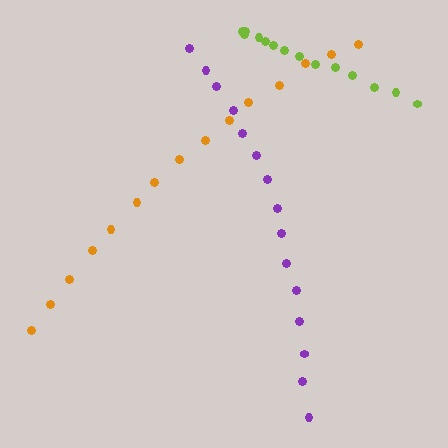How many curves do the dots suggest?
There are 3 distinct paths.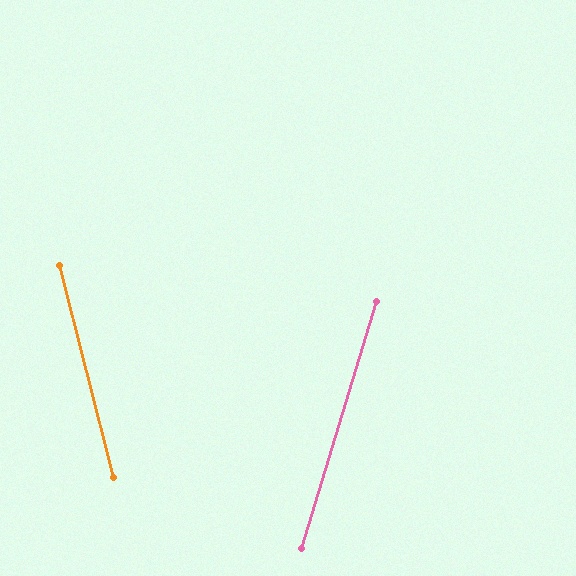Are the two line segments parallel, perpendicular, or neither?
Neither parallel nor perpendicular — they differ by about 31°.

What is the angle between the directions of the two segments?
Approximately 31 degrees.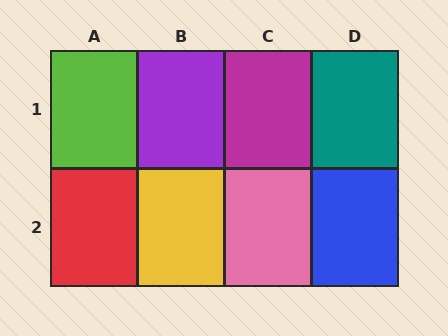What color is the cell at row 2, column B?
Yellow.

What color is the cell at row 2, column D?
Blue.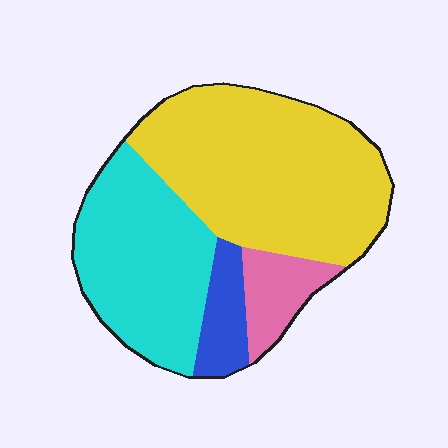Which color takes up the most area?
Yellow, at roughly 50%.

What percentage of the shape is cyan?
Cyan covers around 35% of the shape.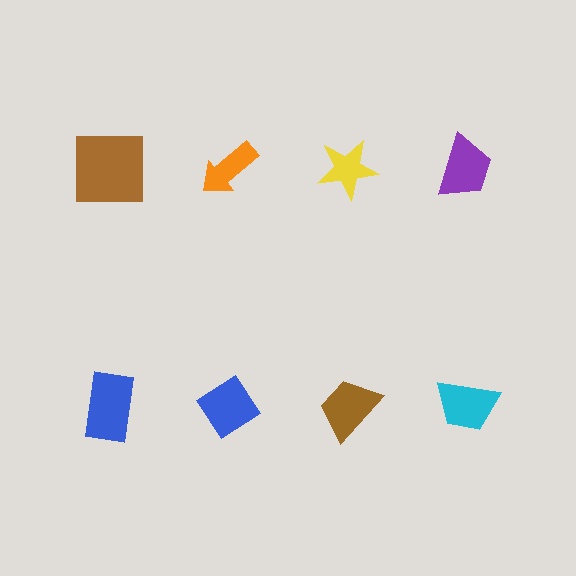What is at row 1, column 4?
A purple trapezoid.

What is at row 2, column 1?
A blue rectangle.